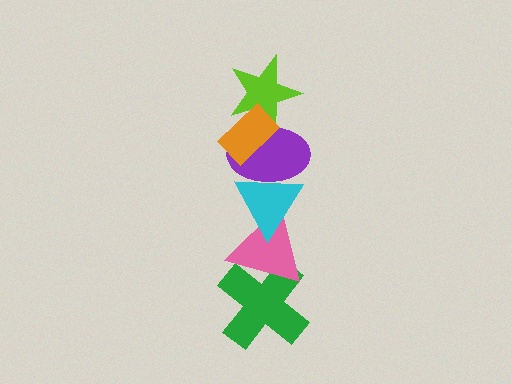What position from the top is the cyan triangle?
The cyan triangle is 4th from the top.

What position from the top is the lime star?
The lime star is 2nd from the top.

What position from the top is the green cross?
The green cross is 6th from the top.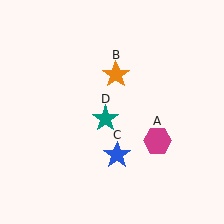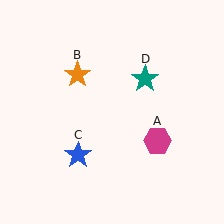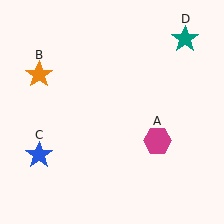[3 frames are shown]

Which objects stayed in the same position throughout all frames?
Magenta hexagon (object A) remained stationary.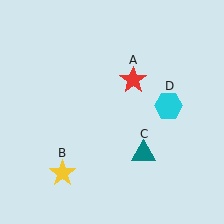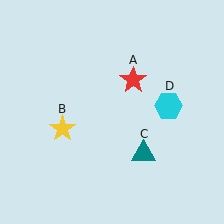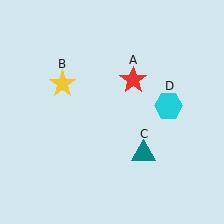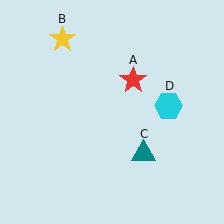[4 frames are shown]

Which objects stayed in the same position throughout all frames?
Red star (object A) and teal triangle (object C) and cyan hexagon (object D) remained stationary.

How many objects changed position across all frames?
1 object changed position: yellow star (object B).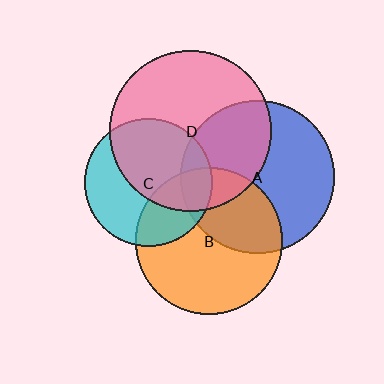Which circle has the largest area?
Circle D (pink).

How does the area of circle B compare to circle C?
Approximately 1.3 times.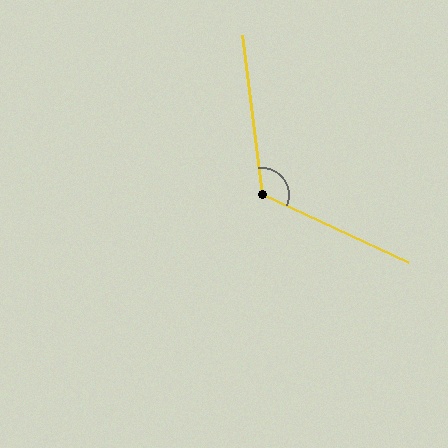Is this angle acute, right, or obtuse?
It is obtuse.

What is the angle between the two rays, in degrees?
Approximately 122 degrees.